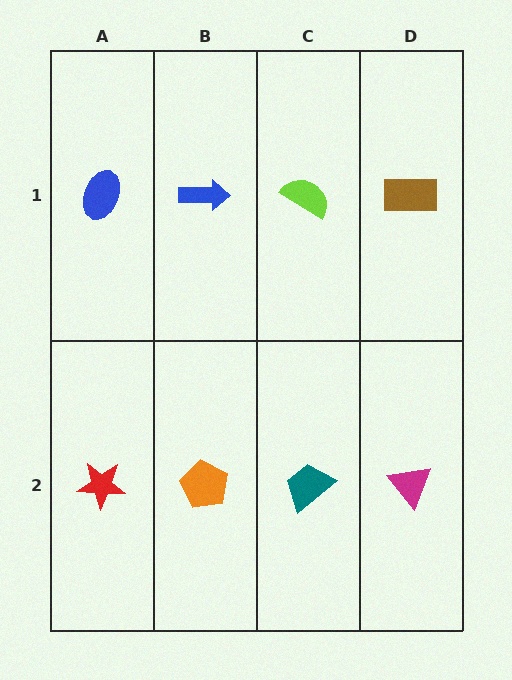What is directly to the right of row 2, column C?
A magenta triangle.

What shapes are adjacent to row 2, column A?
A blue ellipse (row 1, column A), an orange pentagon (row 2, column B).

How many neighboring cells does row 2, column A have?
2.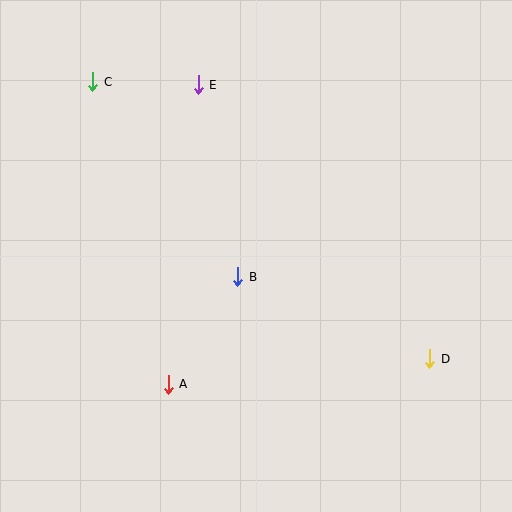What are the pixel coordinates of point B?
Point B is at (237, 277).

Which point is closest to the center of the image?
Point B at (237, 277) is closest to the center.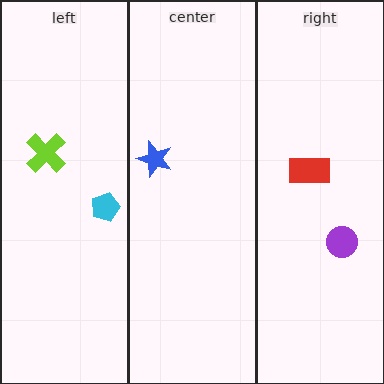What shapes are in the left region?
The lime cross, the cyan pentagon.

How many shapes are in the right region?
2.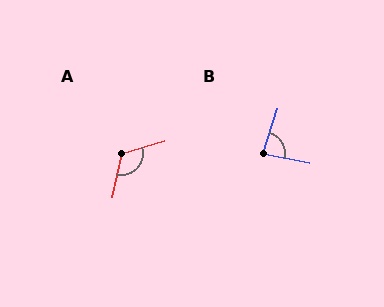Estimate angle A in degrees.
Approximately 119 degrees.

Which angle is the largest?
A, at approximately 119 degrees.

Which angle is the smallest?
B, at approximately 83 degrees.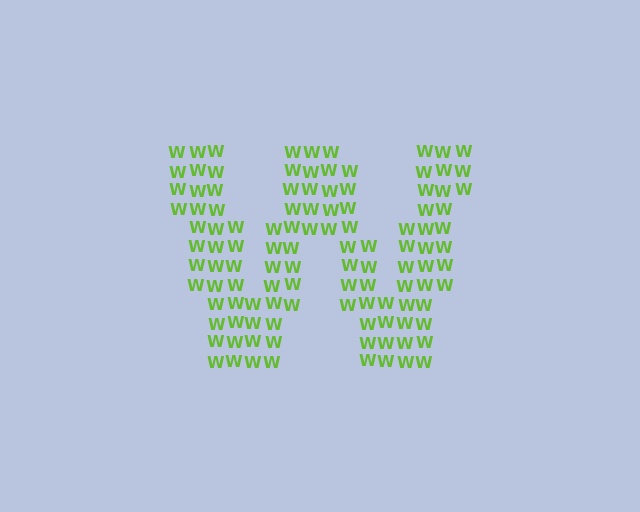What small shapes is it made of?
It is made of small letter W's.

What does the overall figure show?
The overall figure shows the letter W.